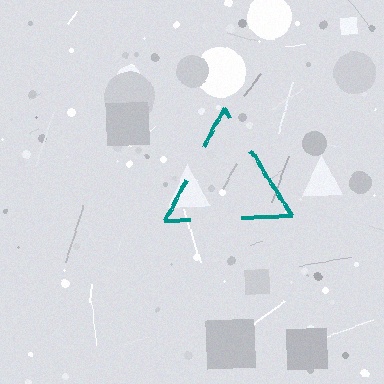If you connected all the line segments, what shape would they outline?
They would outline a triangle.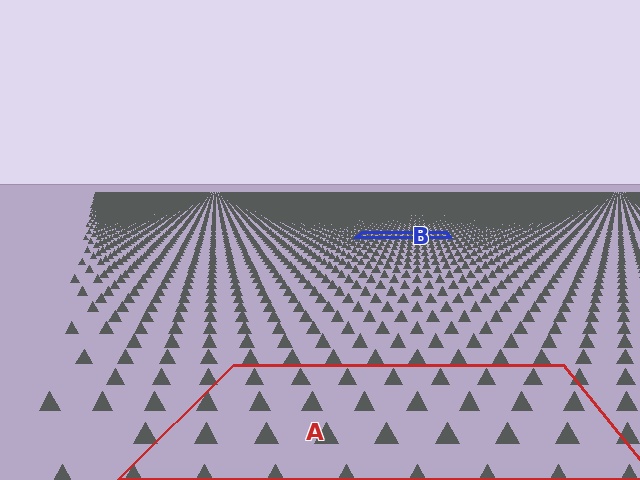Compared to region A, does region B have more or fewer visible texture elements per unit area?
Region B has more texture elements per unit area — they are packed more densely because it is farther away.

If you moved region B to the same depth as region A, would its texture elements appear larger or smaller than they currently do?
They would appear larger. At a closer depth, the same texture elements are projected at a bigger on-screen size.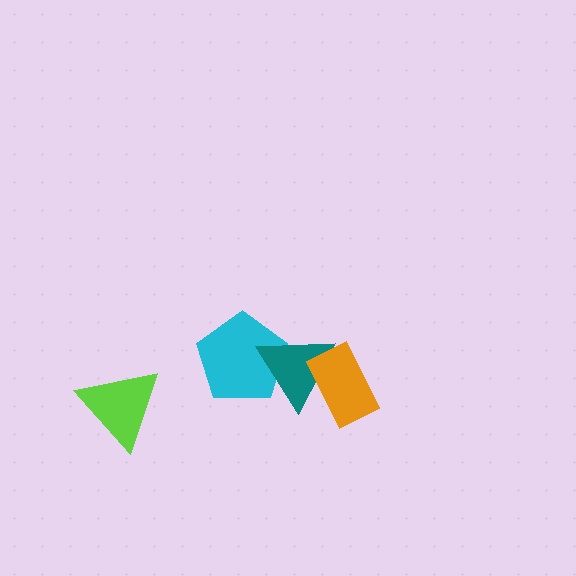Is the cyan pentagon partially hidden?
Yes, it is partially covered by another shape.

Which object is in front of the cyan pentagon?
The teal triangle is in front of the cyan pentagon.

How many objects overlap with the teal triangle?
2 objects overlap with the teal triangle.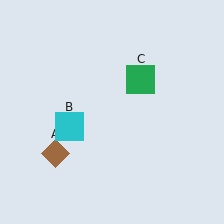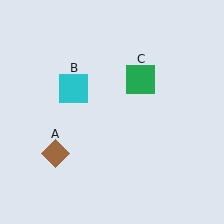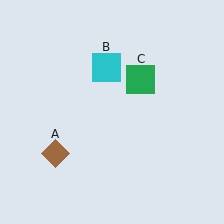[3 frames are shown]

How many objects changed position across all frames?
1 object changed position: cyan square (object B).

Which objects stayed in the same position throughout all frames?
Brown diamond (object A) and green square (object C) remained stationary.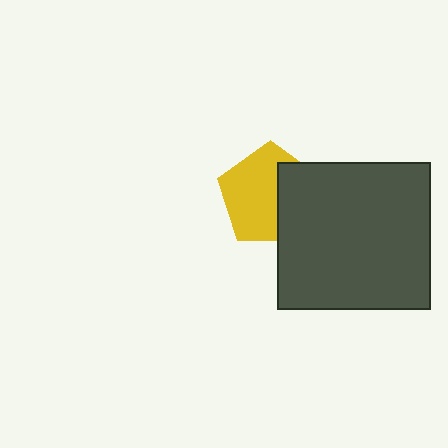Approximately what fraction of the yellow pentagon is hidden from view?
Roughly 38% of the yellow pentagon is hidden behind the dark gray rectangle.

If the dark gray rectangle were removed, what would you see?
You would see the complete yellow pentagon.